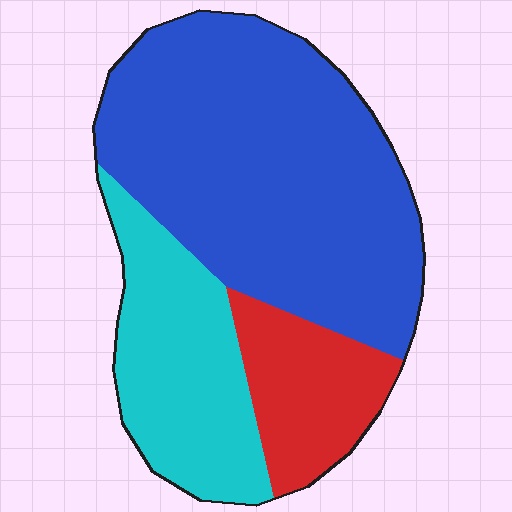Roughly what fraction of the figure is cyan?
Cyan covers 26% of the figure.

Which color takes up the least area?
Red, at roughly 15%.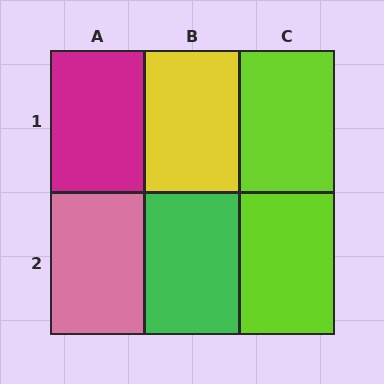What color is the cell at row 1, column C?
Lime.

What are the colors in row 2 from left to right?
Pink, green, lime.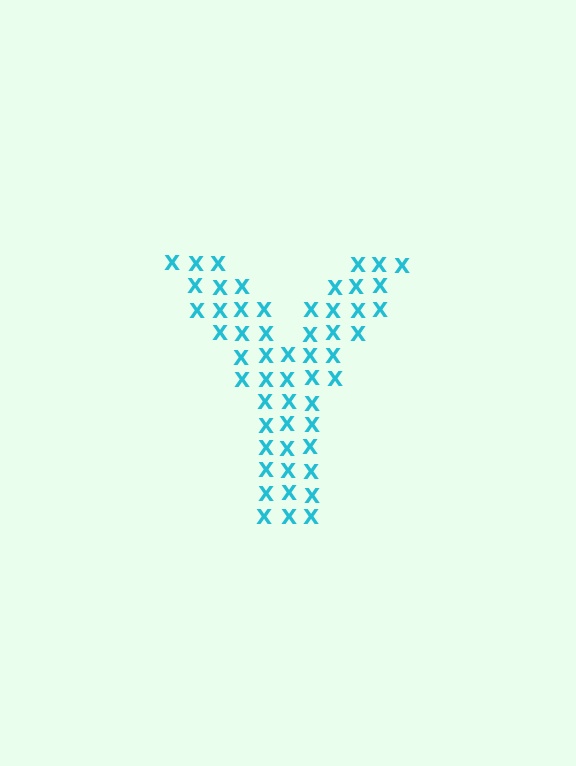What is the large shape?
The large shape is the letter Y.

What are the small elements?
The small elements are letter X's.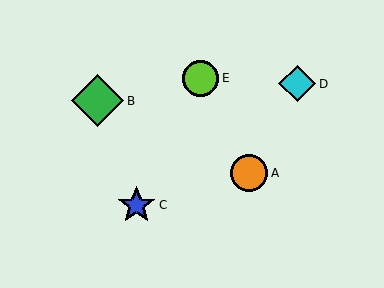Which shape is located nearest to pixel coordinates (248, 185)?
The orange circle (labeled A) at (249, 173) is nearest to that location.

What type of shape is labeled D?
Shape D is a cyan diamond.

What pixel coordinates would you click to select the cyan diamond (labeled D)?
Click at (297, 84) to select the cyan diamond D.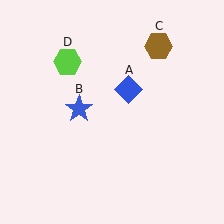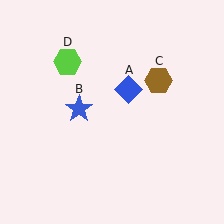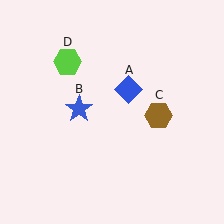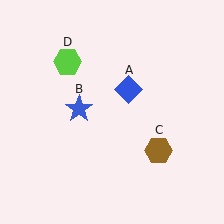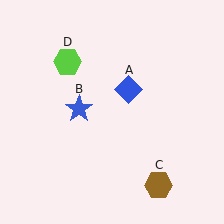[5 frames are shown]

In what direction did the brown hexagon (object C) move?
The brown hexagon (object C) moved down.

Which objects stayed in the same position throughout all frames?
Blue diamond (object A) and blue star (object B) and lime hexagon (object D) remained stationary.